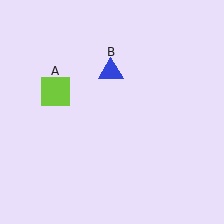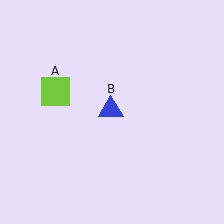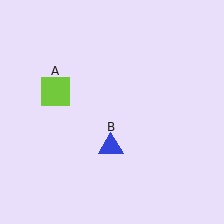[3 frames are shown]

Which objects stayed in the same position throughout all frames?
Lime square (object A) remained stationary.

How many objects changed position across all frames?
1 object changed position: blue triangle (object B).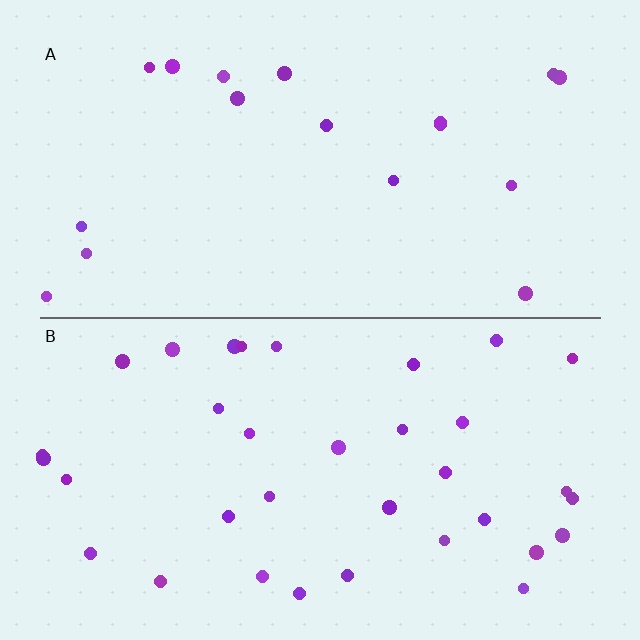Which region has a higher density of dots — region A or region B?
B (the bottom).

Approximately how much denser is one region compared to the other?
Approximately 2.0× — region B over region A.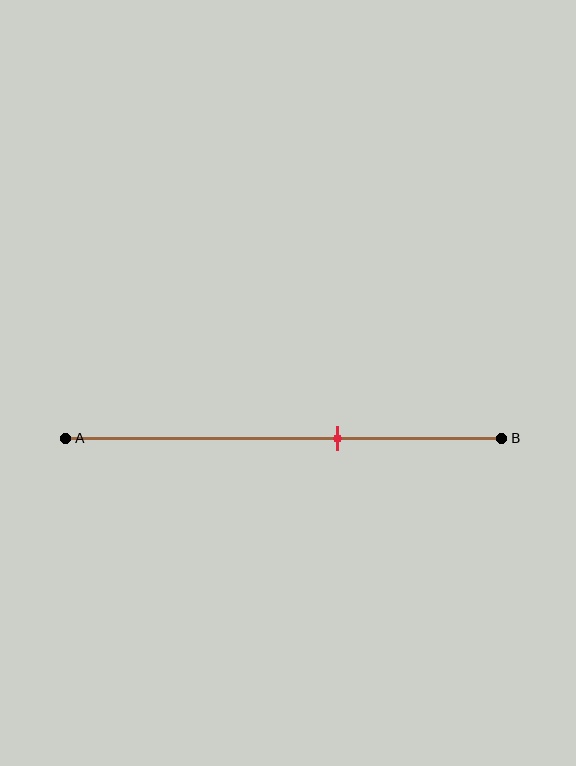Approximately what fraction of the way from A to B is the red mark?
The red mark is approximately 60% of the way from A to B.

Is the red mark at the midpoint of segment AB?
No, the mark is at about 60% from A, not at the 50% midpoint.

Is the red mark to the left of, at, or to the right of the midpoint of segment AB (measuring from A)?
The red mark is to the right of the midpoint of segment AB.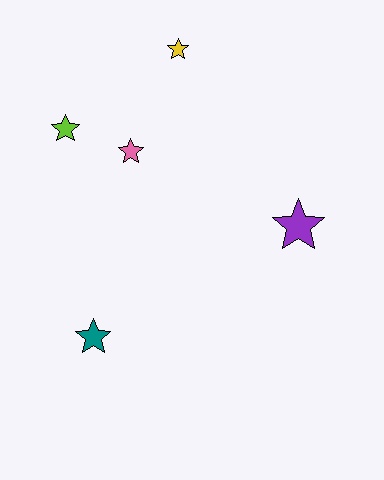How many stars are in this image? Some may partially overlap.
There are 5 stars.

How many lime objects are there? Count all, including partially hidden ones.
There is 1 lime object.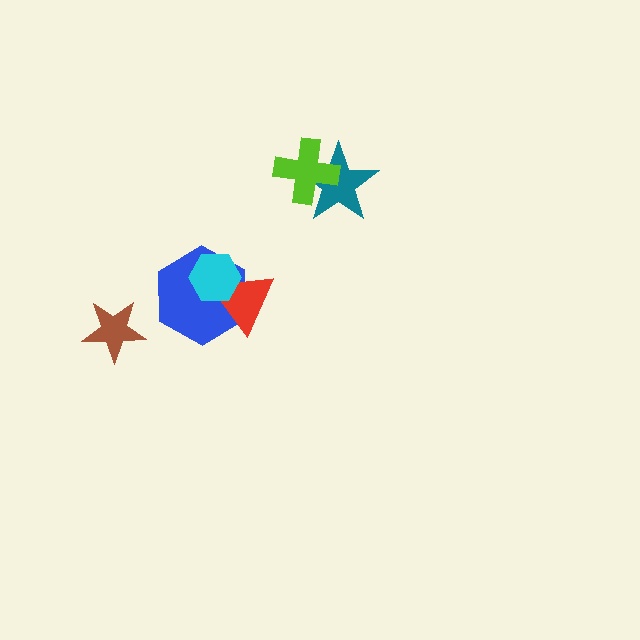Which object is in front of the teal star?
The lime cross is in front of the teal star.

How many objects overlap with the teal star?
1 object overlaps with the teal star.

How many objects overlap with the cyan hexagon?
2 objects overlap with the cyan hexagon.